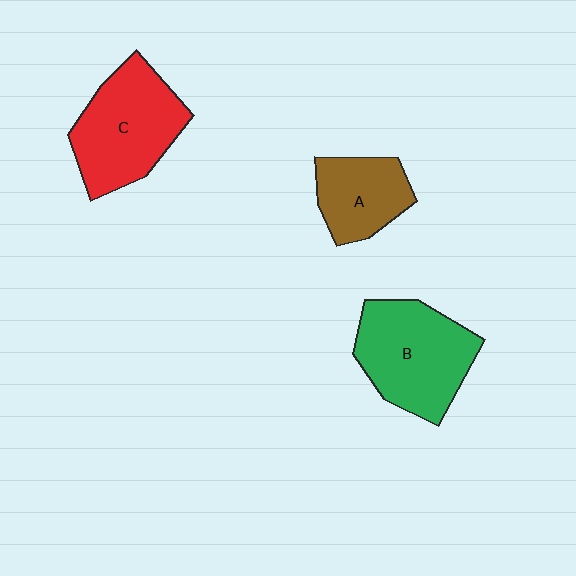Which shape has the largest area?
Shape B (green).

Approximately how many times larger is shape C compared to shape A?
Approximately 1.6 times.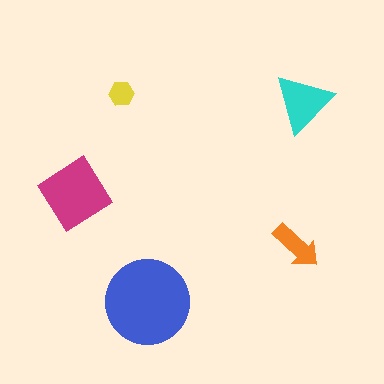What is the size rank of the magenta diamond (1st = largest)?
2nd.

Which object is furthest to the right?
The cyan triangle is rightmost.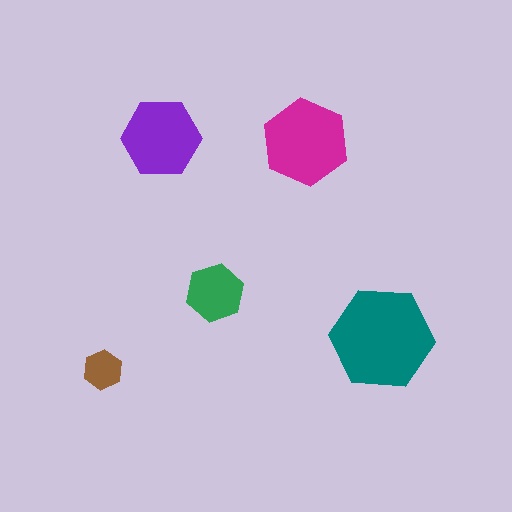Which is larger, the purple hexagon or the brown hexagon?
The purple one.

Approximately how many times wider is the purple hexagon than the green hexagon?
About 1.5 times wider.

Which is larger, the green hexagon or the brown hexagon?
The green one.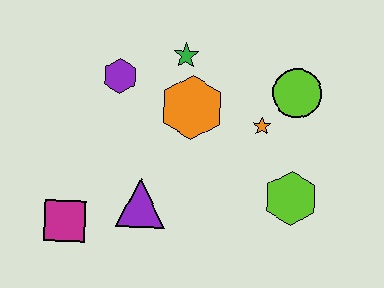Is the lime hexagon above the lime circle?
No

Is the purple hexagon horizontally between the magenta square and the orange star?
Yes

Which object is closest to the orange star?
The lime circle is closest to the orange star.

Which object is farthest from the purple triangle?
The lime circle is farthest from the purple triangle.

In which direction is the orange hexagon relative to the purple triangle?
The orange hexagon is above the purple triangle.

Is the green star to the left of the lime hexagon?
Yes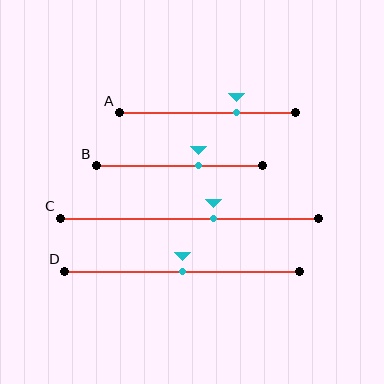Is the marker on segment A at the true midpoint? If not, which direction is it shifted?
No, the marker on segment A is shifted to the right by about 17% of the segment length.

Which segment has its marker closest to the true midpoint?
Segment D has its marker closest to the true midpoint.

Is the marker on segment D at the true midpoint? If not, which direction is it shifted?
Yes, the marker on segment D is at the true midpoint.